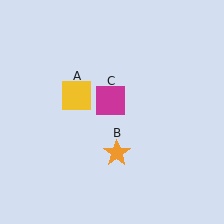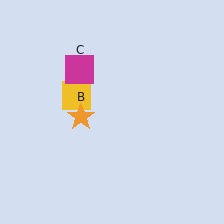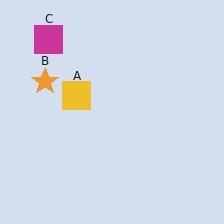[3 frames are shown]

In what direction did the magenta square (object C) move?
The magenta square (object C) moved up and to the left.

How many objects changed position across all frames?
2 objects changed position: orange star (object B), magenta square (object C).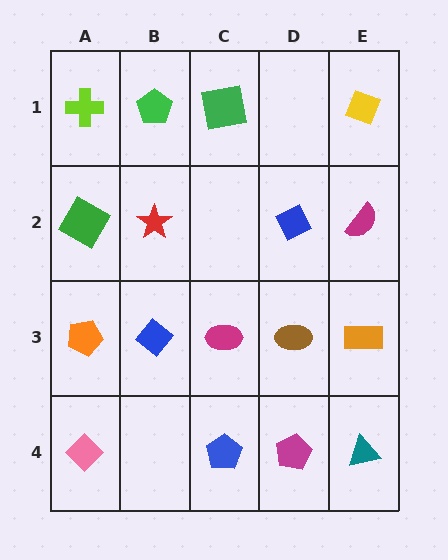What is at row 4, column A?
A pink diamond.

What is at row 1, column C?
A green square.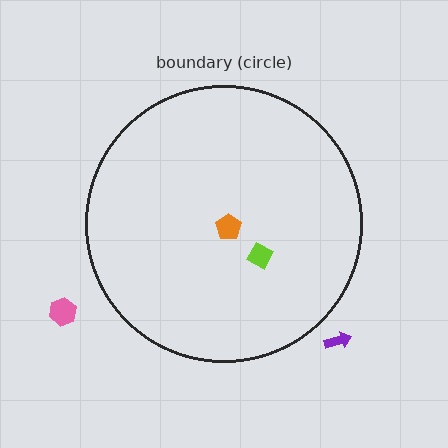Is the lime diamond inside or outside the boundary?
Inside.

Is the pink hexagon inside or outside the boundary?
Outside.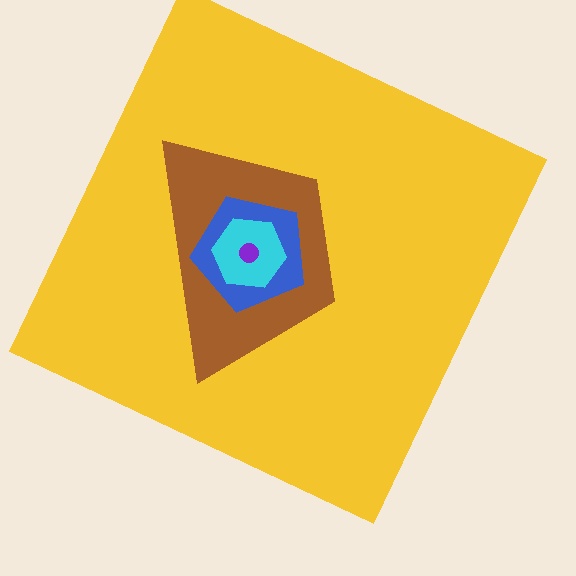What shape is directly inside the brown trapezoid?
The blue pentagon.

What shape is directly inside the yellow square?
The brown trapezoid.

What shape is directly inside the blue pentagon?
The cyan hexagon.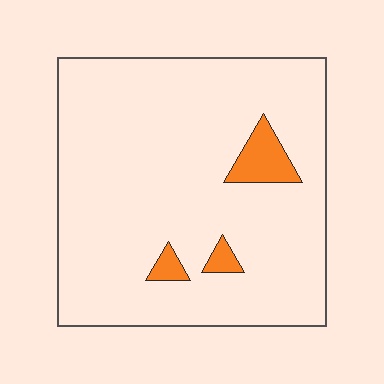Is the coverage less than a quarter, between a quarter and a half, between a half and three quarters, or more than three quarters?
Less than a quarter.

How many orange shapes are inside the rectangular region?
3.